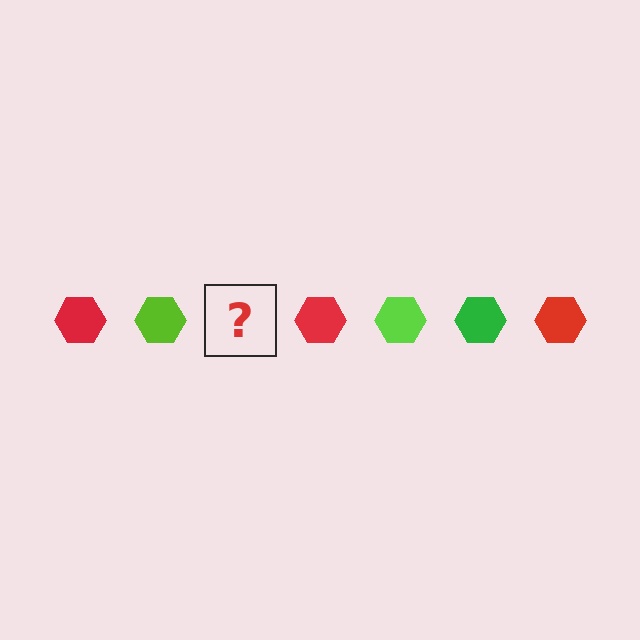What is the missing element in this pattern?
The missing element is a green hexagon.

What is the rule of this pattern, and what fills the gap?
The rule is that the pattern cycles through red, lime, green hexagons. The gap should be filled with a green hexagon.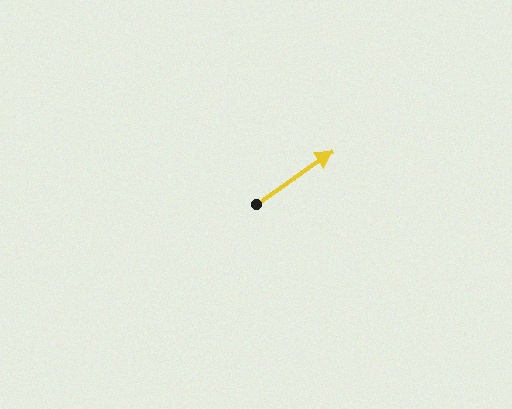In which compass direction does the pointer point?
Northeast.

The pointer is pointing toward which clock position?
Roughly 2 o'clock.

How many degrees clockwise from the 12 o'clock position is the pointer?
Approximately 55 degrees.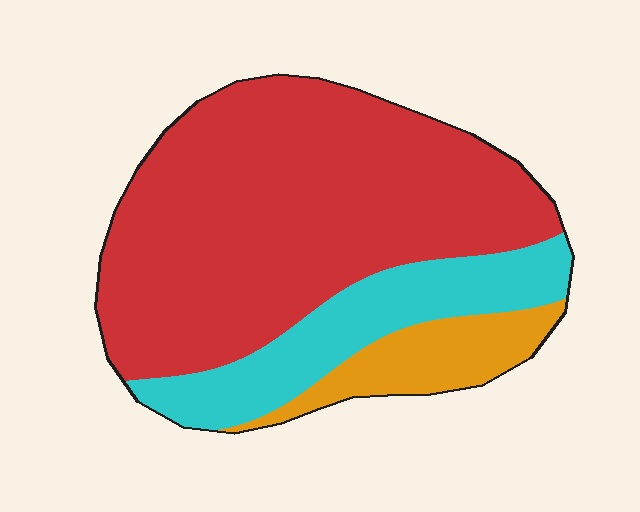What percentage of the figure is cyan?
Cyan takes up less than a quarter of the figure.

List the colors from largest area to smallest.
From largest to smallest: red, cyan, orange.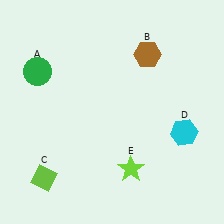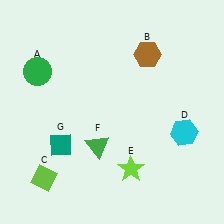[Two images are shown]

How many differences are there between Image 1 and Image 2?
There are 2 differences between the two images.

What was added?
A green triangle (F), a teal diamond (G) were added in Image 2.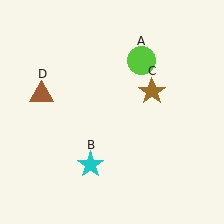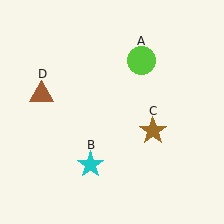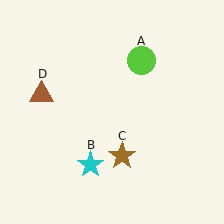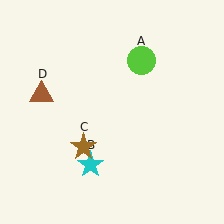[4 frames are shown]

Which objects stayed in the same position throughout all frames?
Lime circle (object A) and cyan star (object B) and brown triangle (object D) remained stationary.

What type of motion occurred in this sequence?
The brown star (object C) rotated clockwise around the center of the scene.